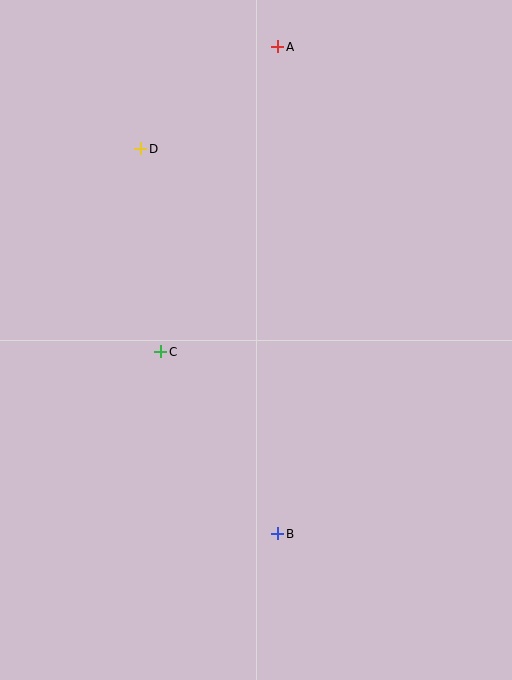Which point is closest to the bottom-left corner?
Point B is closest to the bottom-left corner.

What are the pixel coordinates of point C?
Point C is at (161, 352).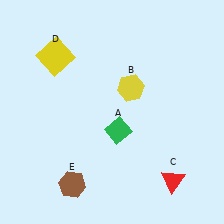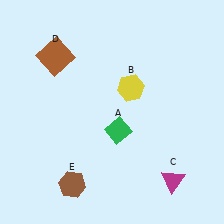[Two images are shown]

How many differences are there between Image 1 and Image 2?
There are 2 differences between the two images.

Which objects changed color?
C changed from red to magenta. D changed from yellow to brown.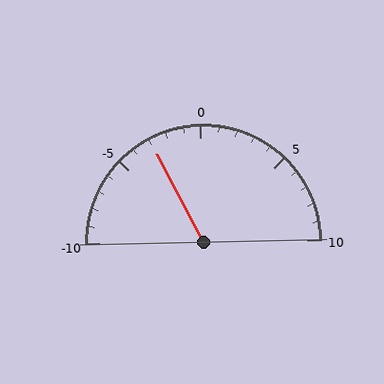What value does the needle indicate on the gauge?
The needle indicates approximately -3.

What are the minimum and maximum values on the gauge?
The gauge ranges from -10 to 10.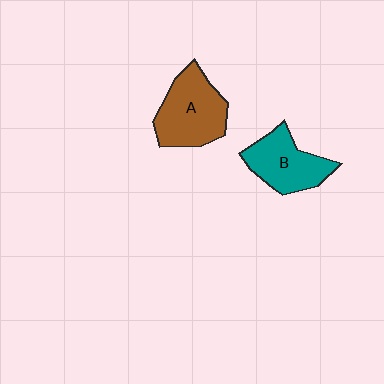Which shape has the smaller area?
Shape B (teal).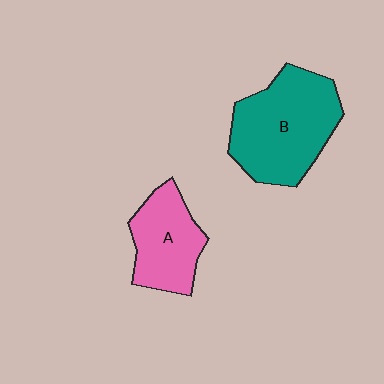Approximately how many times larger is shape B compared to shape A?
Approximately 1.6 times.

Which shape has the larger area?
Shape B (teal).